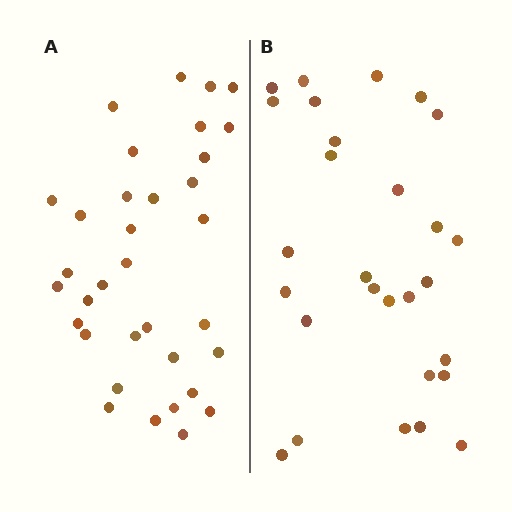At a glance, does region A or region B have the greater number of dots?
Region A (the left region) has more dots.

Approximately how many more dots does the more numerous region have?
Region A has about 6 more dots than region B.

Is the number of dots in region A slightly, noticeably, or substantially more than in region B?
Region A has only slightly more — the two regions are fairly close. The ratio is roughly 1.2 to 1.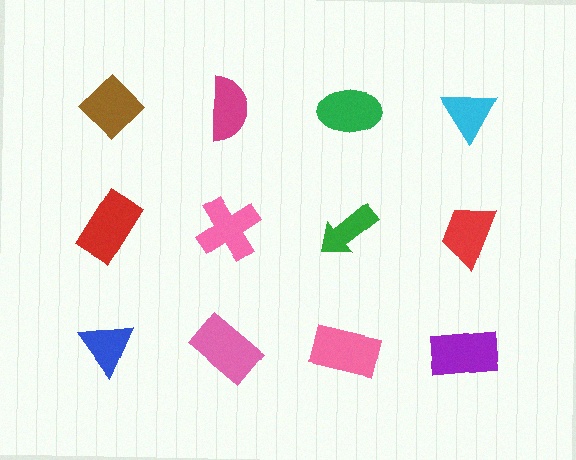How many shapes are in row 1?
4 shapes.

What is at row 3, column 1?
A blue triangle.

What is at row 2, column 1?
A red rectangle.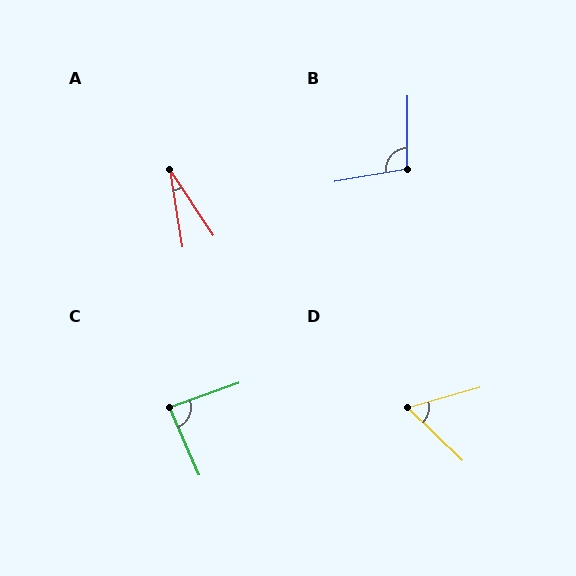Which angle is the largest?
B, at approximately 100 degrees.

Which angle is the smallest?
A, at approximately 24 degrees.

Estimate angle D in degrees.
Approximately 59 degrees.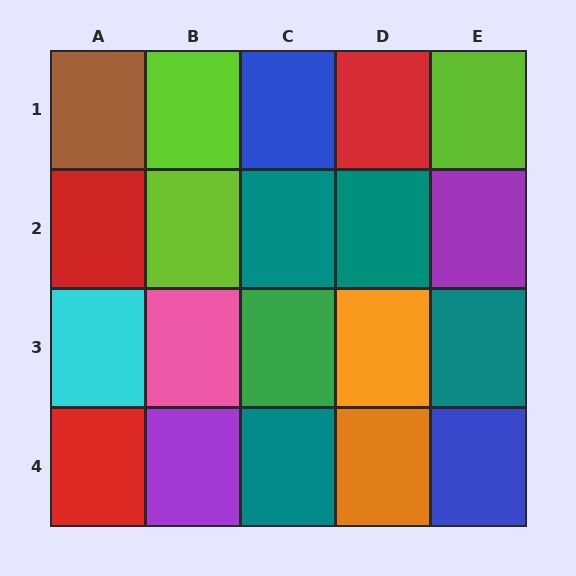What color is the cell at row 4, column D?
Orange.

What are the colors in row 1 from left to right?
Brown, lime, blue, red, lime.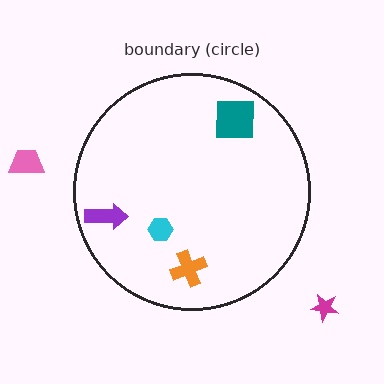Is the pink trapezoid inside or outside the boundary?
Outside.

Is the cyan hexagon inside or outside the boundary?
Inside.